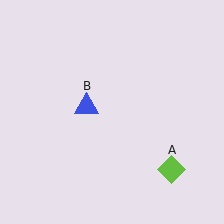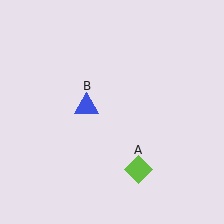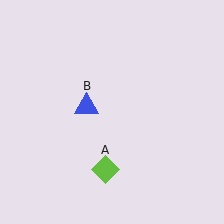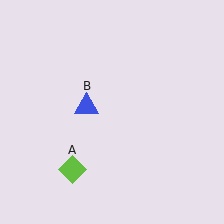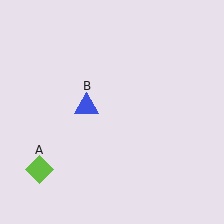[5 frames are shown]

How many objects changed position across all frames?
1 object changed position: lime diamond (object A).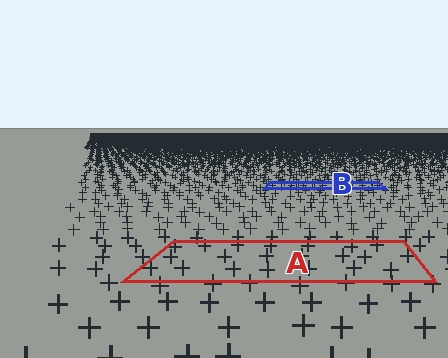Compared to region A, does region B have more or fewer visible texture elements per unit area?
Region B has more texture elements per unit area — they are packed more densely because it is farther away.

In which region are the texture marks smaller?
The texture marks are smaller in region B, because it is farther away.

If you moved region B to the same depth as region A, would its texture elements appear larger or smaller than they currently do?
They would appear larger. At a closer depth, the same texture elements are projected at a bigger on-screen size.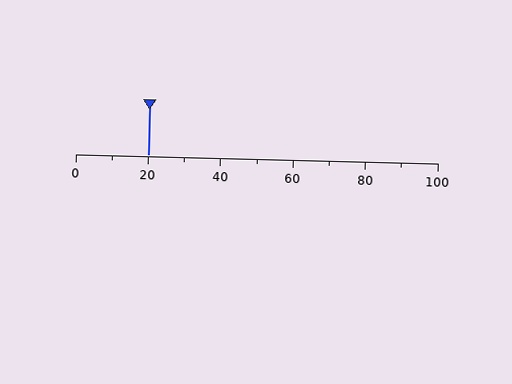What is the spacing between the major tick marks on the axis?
The major ticks are spaced 20 apart.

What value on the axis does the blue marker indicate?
The marker indicates approximately 20.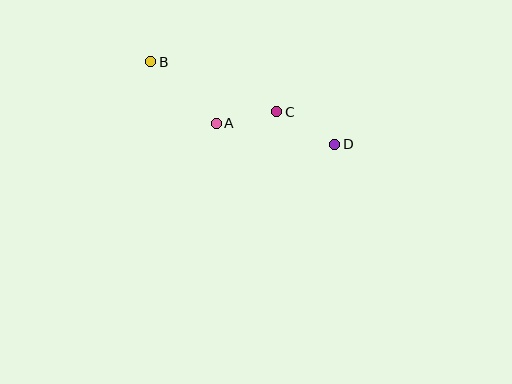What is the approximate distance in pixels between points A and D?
The distance between A and D is approximately 120 pixels.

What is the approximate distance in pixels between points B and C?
The distance between B and C is approximately 135 pixels.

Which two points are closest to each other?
Points A and C are closest to each other.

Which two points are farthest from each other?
Points B and D are farthest from each other.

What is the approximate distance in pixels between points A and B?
The distance between A and B is approximately 90 pixels.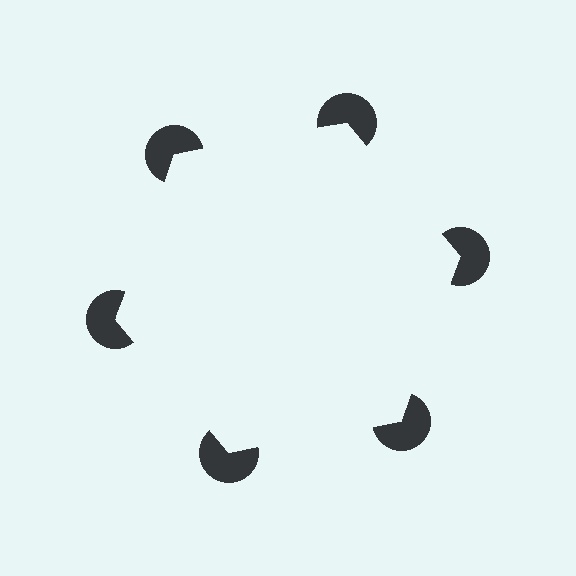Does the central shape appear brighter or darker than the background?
It typically appears slightly brighter than the background, even though no actual brightness change is drawn.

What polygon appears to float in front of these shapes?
An illusory hexagon — its edges are inferred from the aligned wedge cuts in the pac-man discs, not physically drawn.